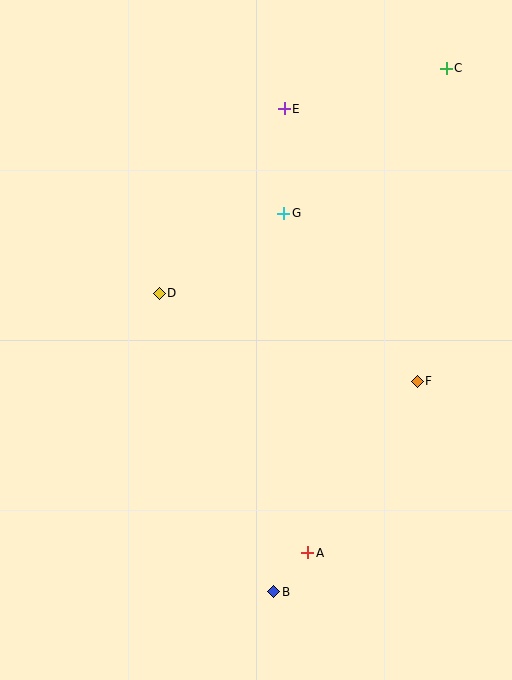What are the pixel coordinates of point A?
Point A is at (308, 553).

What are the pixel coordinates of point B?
Point B is at (274, 592).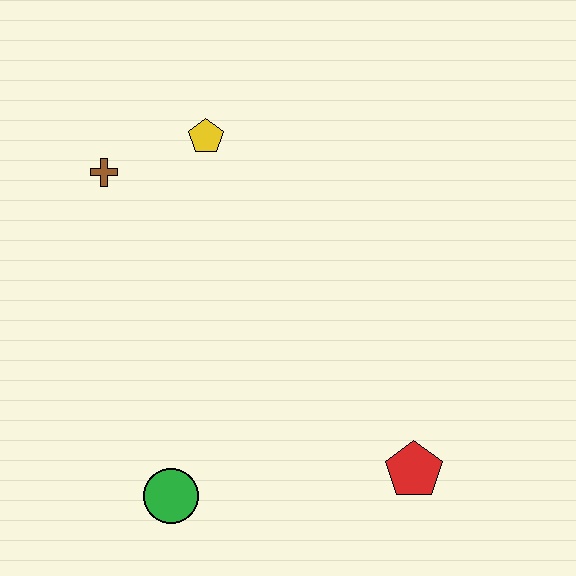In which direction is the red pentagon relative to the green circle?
The red pentagon is to the right of the green circle.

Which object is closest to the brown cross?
The yellow pentagon is closest to the brown cross.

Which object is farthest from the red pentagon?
The brown cross is farthest from the red pentagon.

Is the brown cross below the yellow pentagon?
Yes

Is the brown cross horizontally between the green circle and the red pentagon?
No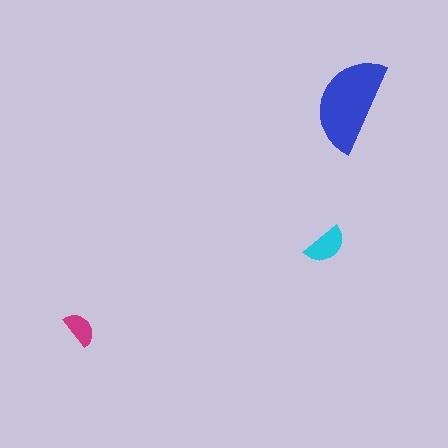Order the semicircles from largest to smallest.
the blue one, the cyan one, the magenta one.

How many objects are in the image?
There are 3 objects in the image.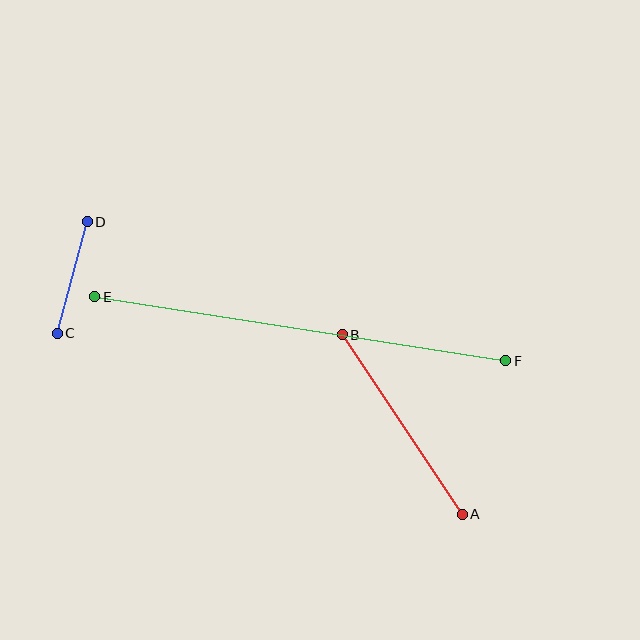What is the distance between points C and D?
The distance is approximately 116 pixels.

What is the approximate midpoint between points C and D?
The midpoint is at approximately (72, 278) pixels.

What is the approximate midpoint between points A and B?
The midpoint is at approximately (402, 425) pixels.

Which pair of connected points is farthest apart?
Points E and F are farthest apart.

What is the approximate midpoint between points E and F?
The midpoint is at approximately (300, 329) pixels.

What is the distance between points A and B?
The distance is approximately 216 pixels.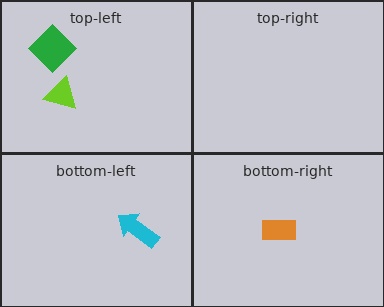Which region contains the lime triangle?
The top-left region.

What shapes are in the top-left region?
The lime triangle, the green diamond.